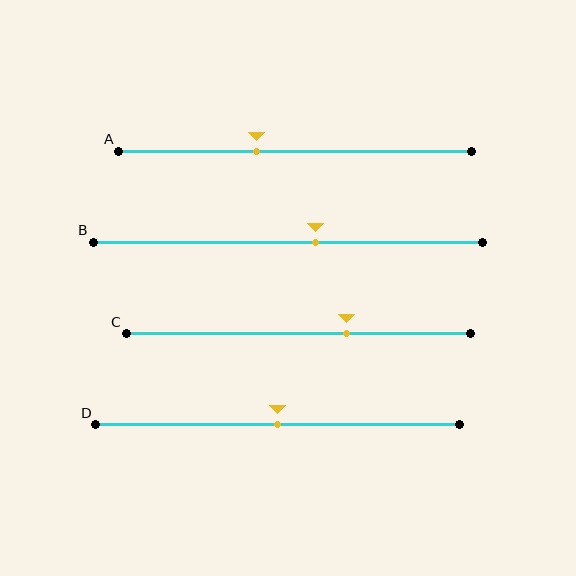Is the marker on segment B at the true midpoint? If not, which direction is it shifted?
No, the marker on segment B is shifted to the right by about 7% of the segment length.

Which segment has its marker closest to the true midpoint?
Segment D has its marker closest to the true midpoint.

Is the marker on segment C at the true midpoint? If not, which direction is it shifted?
No, the marker on segment C is shifted to the right by about 14% of the segment length.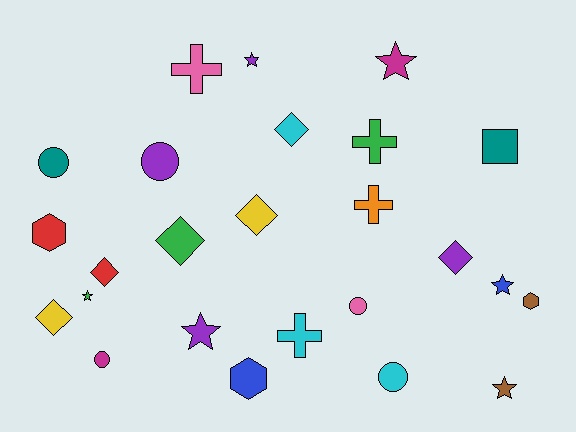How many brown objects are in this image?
There are 2 brown objects.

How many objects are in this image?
There are 25 objects.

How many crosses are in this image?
There are 4 crosses.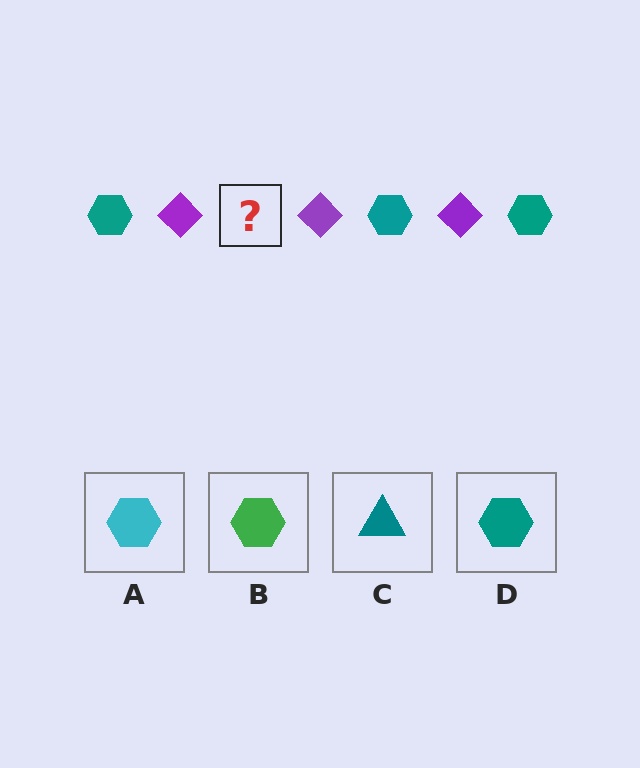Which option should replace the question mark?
Option D.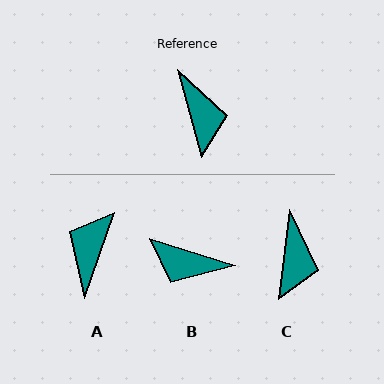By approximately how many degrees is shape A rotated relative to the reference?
Approximately 145 degrees counter-clockwise.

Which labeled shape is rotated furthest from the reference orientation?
A, about 145 degrees away.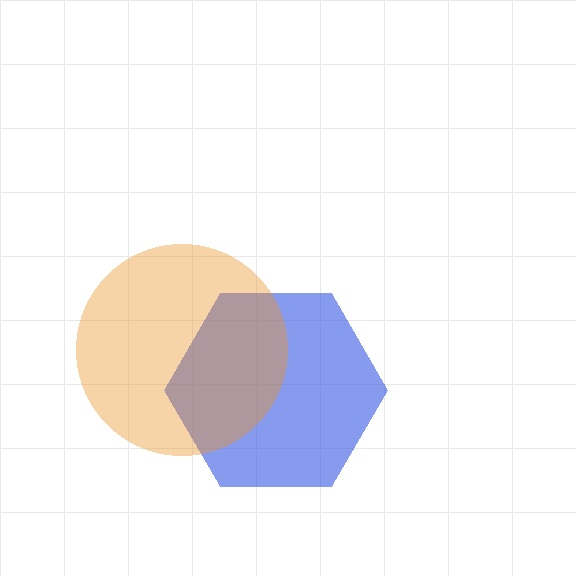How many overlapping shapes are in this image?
There are 2 overlapping shapes in the image.